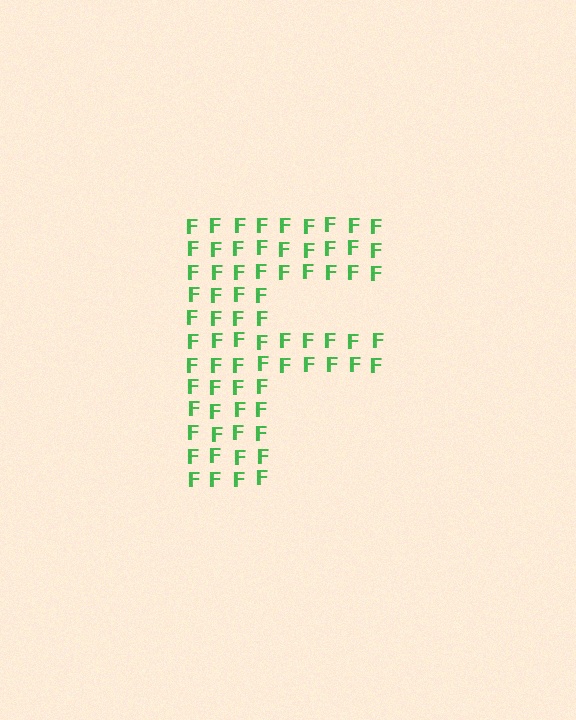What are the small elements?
The small elements are letter F's.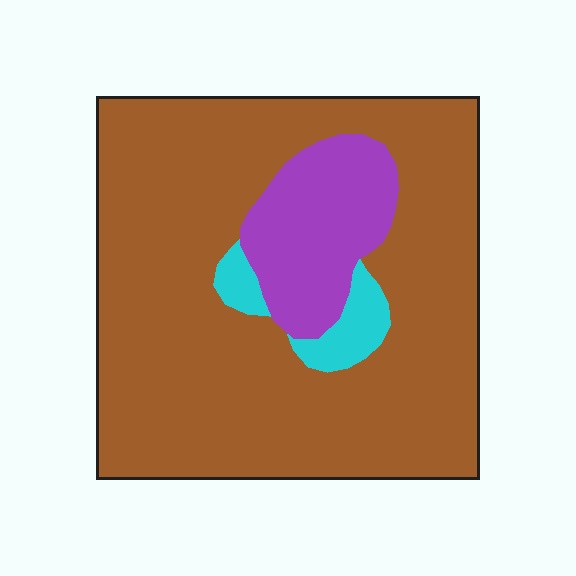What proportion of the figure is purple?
Purple covers about 15% of the figure.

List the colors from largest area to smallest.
From largest to smallest: brown, purple, cyan.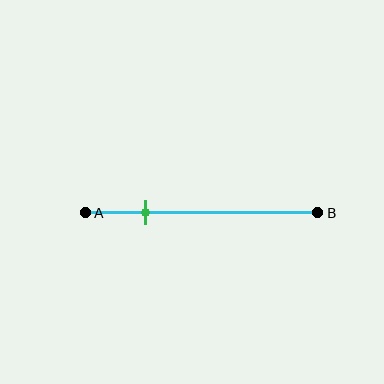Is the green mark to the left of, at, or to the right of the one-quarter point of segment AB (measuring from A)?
The green mark is approximately at the one-quarter point of segment AB.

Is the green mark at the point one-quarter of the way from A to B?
Yes, the mark is approximately at the one-quarter point.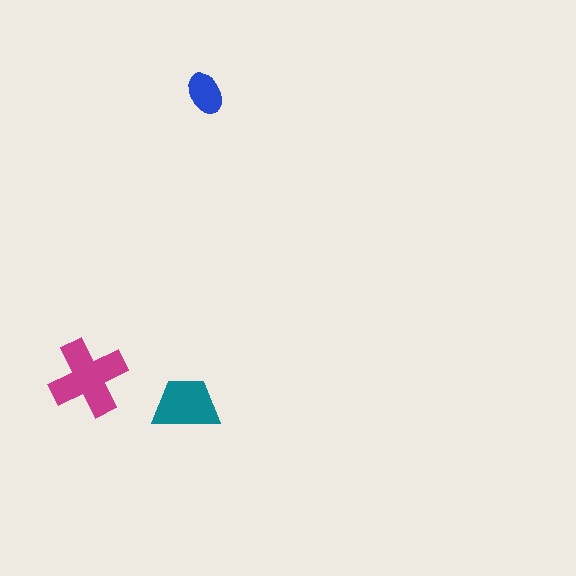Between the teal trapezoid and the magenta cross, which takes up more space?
The magenta cross.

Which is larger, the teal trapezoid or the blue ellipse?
The teal trapezoid.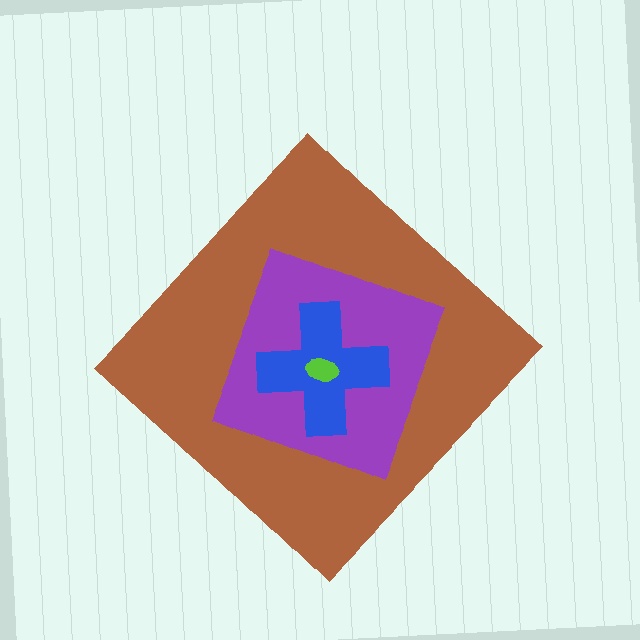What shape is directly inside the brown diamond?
The purple square.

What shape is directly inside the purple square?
The blue cross.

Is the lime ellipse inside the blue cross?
Yes.